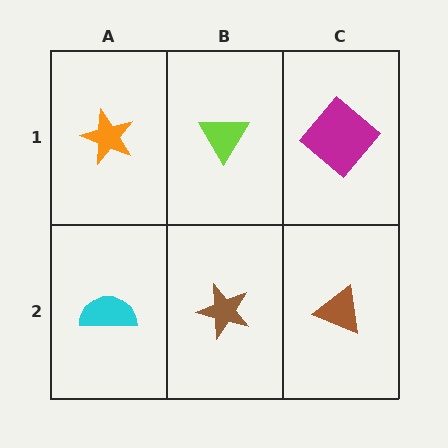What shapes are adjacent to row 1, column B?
A brown star (row 2, column B), an orange star (row 1, column A), a magenta diamond (row 1, column C).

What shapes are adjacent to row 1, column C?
A brown triangle (row 2, column C), a lime triangle (row 1, column B).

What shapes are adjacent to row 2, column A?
An orange star (row 1, column A), a brown star (row 2, column B).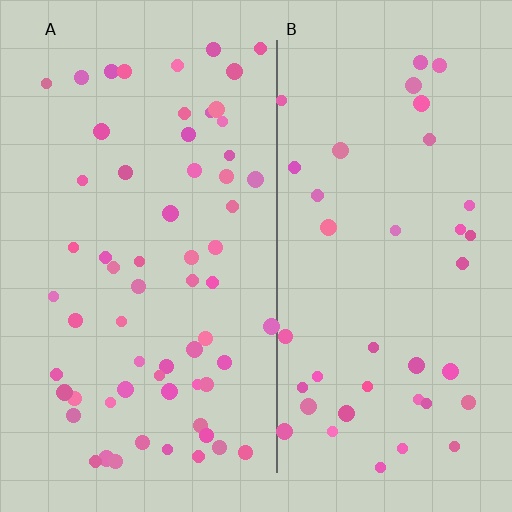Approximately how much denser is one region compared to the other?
Approximately 1.5× — region A over region B.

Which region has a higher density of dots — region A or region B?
A (the left).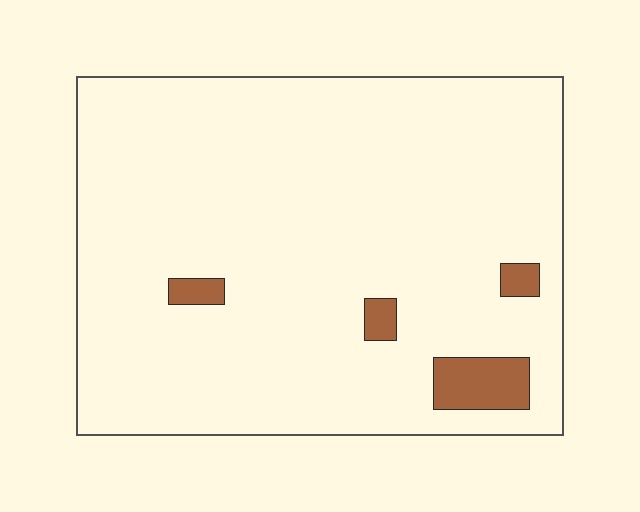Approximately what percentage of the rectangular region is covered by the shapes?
Approximately 5%.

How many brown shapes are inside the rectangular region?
4.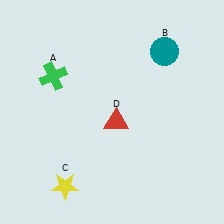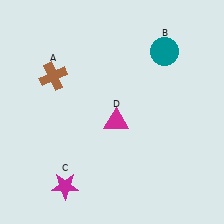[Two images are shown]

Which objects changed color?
A changed from green to brown. C changed from yellow to magenta. D changed from red to magenta.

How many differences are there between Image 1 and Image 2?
There are 3 differences between the two images.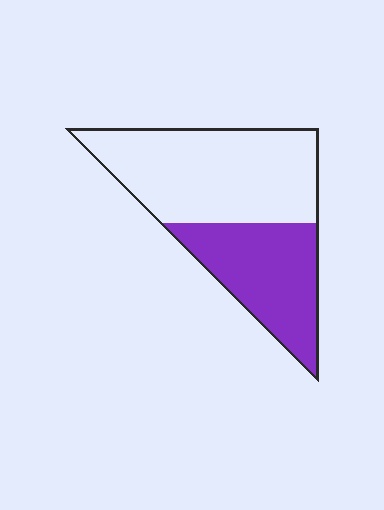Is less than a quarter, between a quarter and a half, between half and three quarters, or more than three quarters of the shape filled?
Between a quarter and a half.